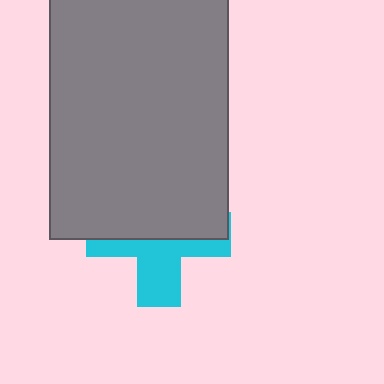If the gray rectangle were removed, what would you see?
You would see the complete cyan cross.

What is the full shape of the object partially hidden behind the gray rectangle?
The partially hidden object is a cyan cross.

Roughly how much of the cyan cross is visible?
A small part of it is visible (roughly 44%).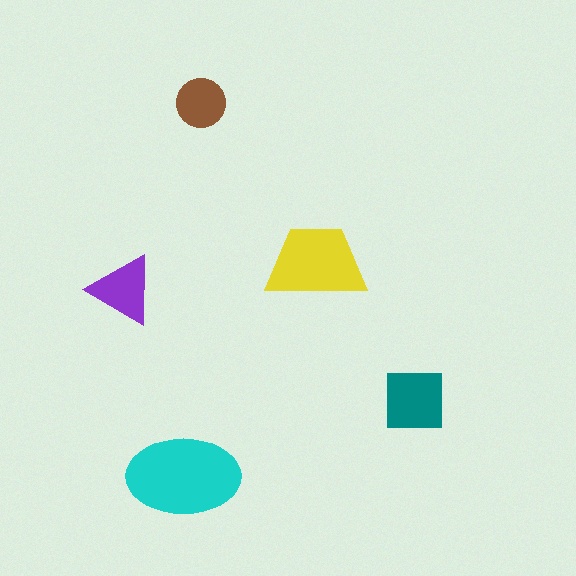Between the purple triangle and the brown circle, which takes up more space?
The purple triangle.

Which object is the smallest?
The brown circle.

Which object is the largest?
The cyan ellipse.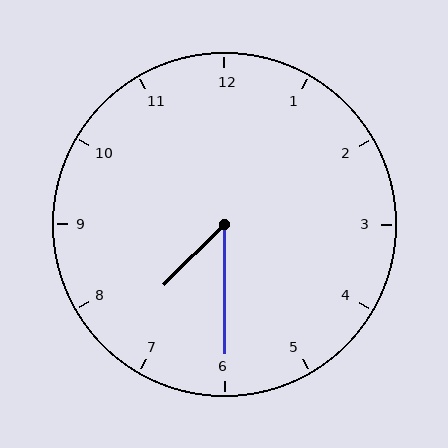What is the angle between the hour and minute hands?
Approximately 45 degrees.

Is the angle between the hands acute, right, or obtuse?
It is acute.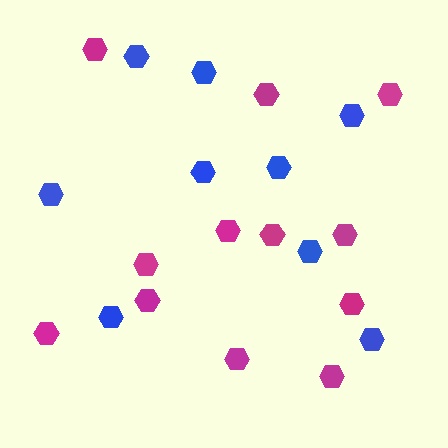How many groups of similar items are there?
There are 2 groups: one group of blue hexagons (9) and one group of magenta hexagons (12).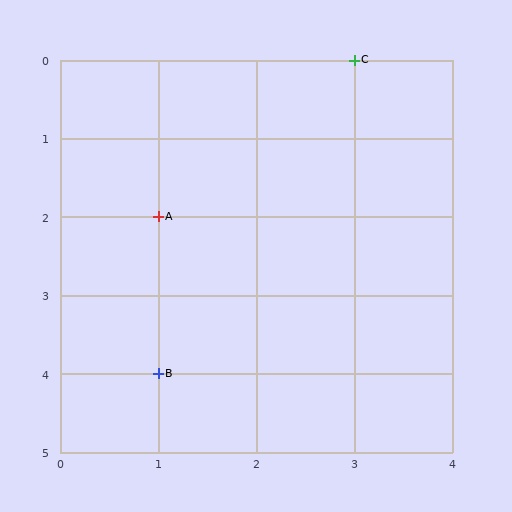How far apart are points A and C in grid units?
Points A and C are 2 columns and 2 rows apart (about 2.8 grid units diagonally).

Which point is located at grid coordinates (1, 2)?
Point A is at (1, 2).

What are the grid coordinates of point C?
Point C is at grid coordinates (3, 0).